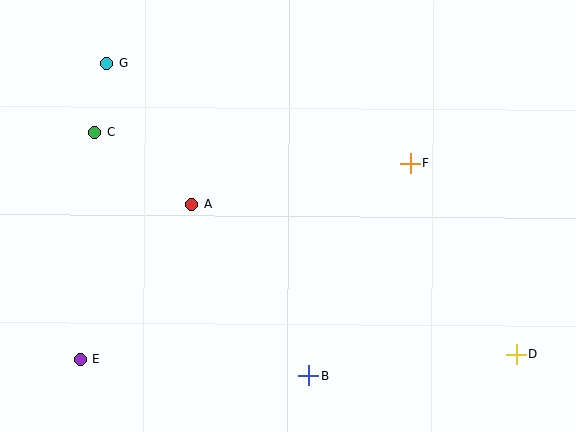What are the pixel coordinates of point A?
Point A is at (192, 204).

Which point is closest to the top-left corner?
Point G is closest to the top-left corner.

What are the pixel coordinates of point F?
Point F is at (410, 163).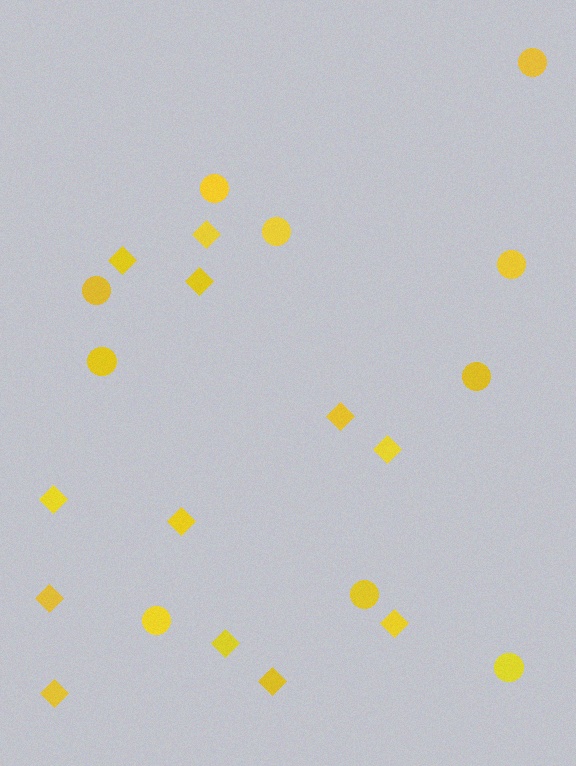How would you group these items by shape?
There are 2 groups: one group of circles (10) and one group of diamonds (12).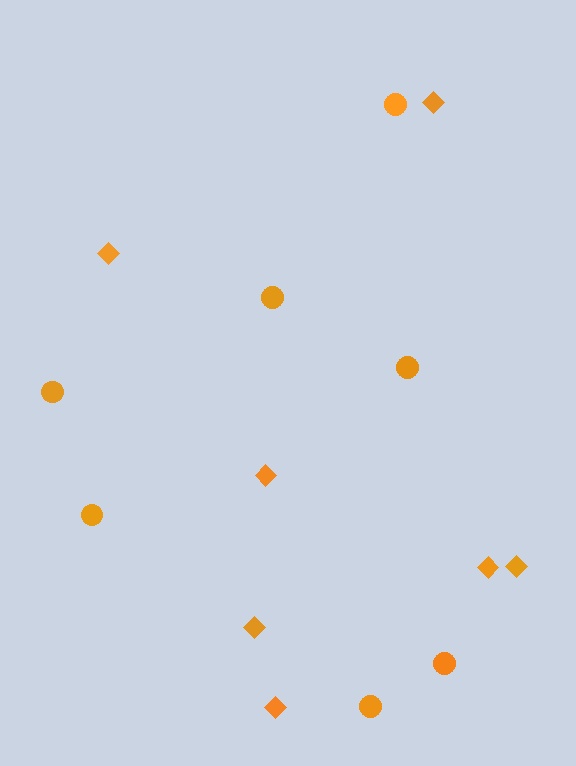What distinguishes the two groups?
There are 2 groups: one group of circles (7) and one group of diamonds (7).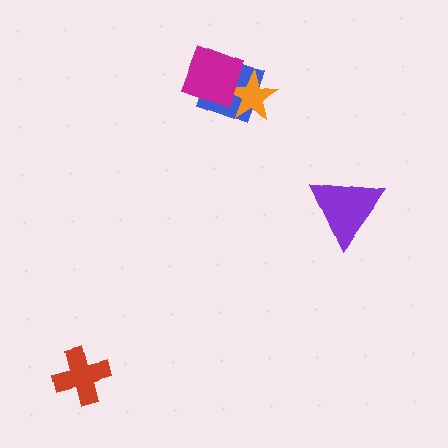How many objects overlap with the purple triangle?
0 objects overlap with the purple triangle.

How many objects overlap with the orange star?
2 objects overlap with the orange star.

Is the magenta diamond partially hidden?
No, no other shape covers it.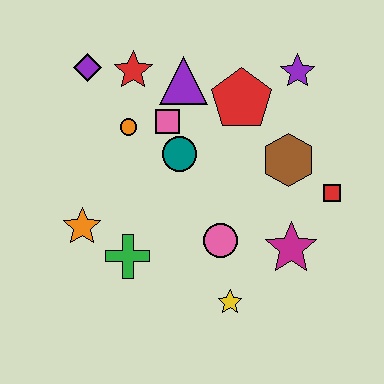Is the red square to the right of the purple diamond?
Yes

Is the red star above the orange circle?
Yes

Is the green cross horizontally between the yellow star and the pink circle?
No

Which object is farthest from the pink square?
The yellow star is farthest from the pink square.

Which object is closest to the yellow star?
The pink circle is closest to the yellow star.